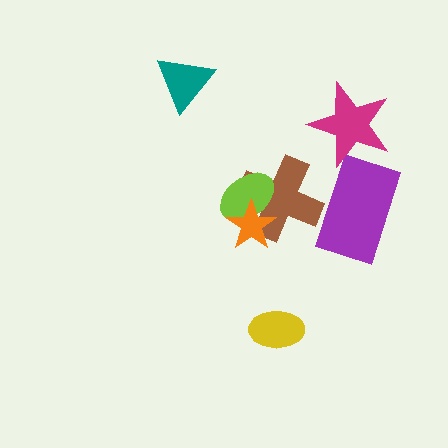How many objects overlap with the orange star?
2 objects overlap with the orange star.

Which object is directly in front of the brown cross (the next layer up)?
The lime ellipse is directly in front of the brown cross.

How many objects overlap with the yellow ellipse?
0 objects overlap with the yellow ellipse.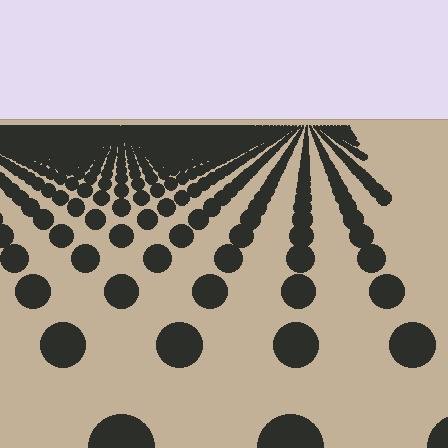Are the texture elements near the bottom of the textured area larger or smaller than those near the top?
Larger. Near the bottom, elements are closer to the viewer and appear at a bigger on-screen size.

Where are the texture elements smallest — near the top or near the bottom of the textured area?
Near the top.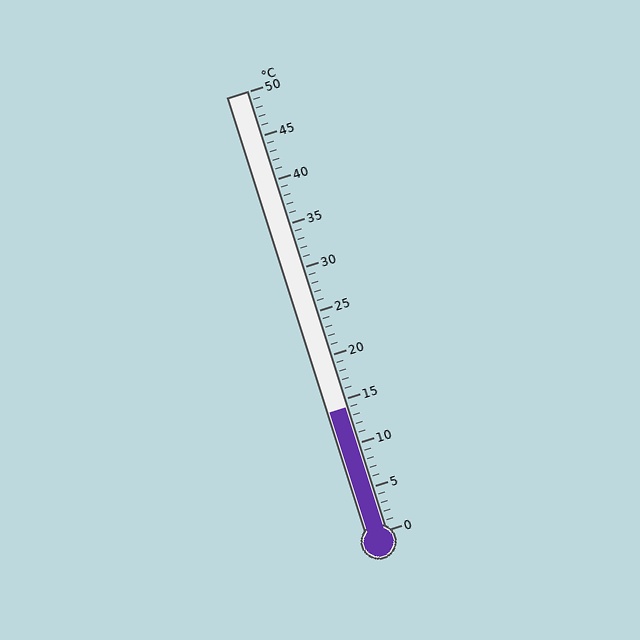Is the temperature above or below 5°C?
The temperature is above 5°C.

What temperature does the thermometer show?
The thermometer shows approximately 14°C.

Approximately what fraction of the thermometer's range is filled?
The thermometer is filled to approximately 30% of its range.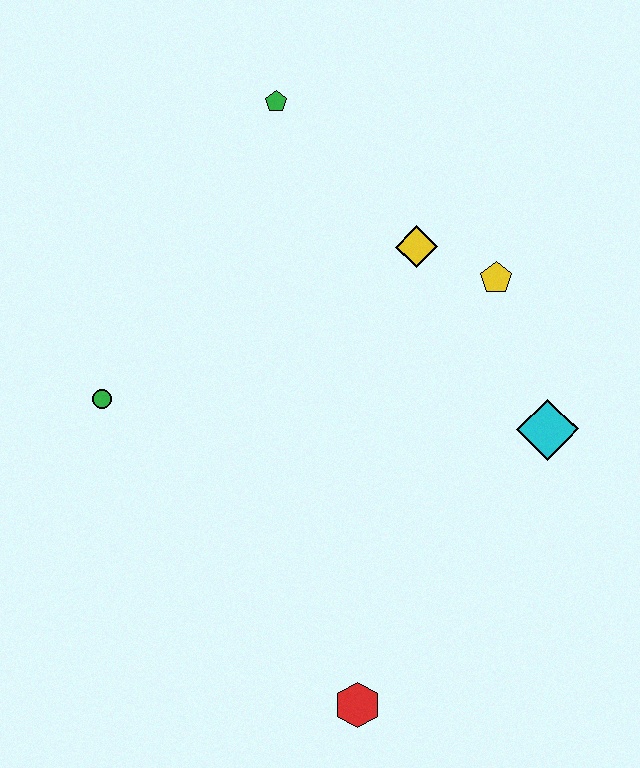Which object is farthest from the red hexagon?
The green pentagon is farthest from the red hexagon.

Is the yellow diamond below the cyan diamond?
No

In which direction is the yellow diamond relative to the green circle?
The yellow diamond is to the right of the green circle.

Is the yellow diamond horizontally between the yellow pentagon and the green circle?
Yes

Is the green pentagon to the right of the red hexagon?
No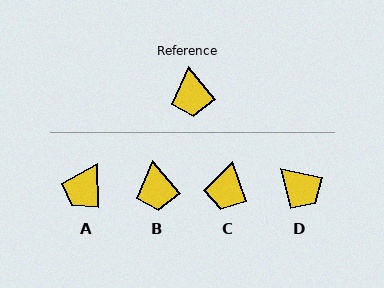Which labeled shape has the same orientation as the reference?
B.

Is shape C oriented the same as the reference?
No, it is off by about 20 degrees.